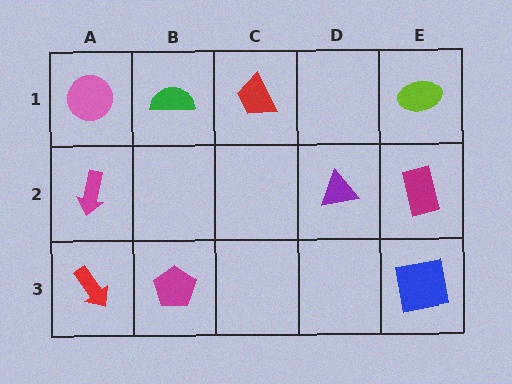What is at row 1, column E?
A lime ellipse.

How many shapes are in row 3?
3 shapes.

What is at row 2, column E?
A magenta rectangle.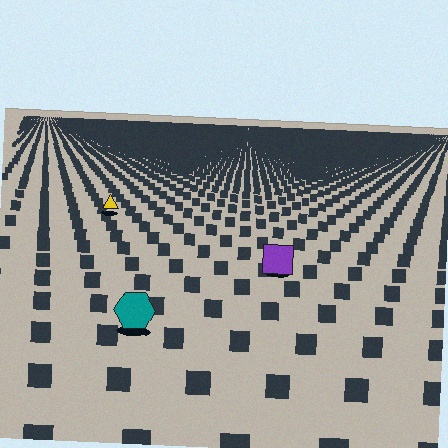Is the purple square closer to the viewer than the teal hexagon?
No. The teal hexagon is closer — you can tell from the texture gradient: the ground texture is coarser near it.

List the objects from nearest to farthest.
From nearest to farthest: the teal hexagon, the purple square, the yellow triangle.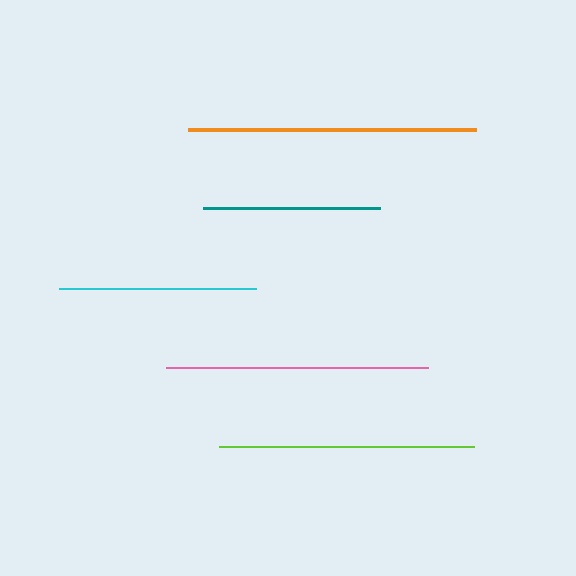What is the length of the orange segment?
The orange segment is approximately 288 pixels long.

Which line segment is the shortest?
The teal line is the shortest at approximately 177 pixels.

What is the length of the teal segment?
The teal segment is approximately 177 pixels long.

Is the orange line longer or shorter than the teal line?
The orange line is longer than the teal line.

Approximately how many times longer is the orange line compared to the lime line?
The orange line is approximately 1.1 times the length of the lime line.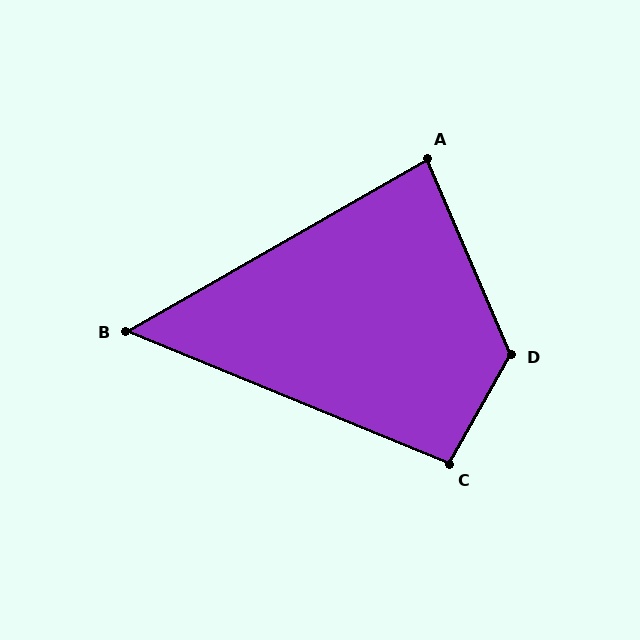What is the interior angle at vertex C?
Approximately 97 degrees (obtuse).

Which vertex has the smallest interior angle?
B, at approximately 52 degrees.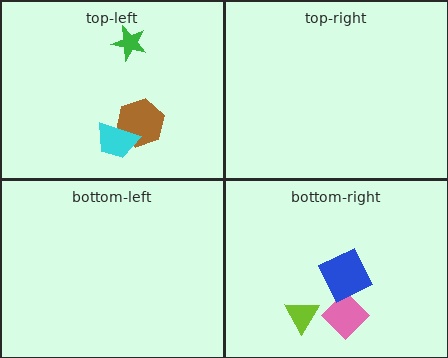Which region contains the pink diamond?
The bottom-right region.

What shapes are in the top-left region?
The brown hexagon, the cyan trapezoid, the green star.